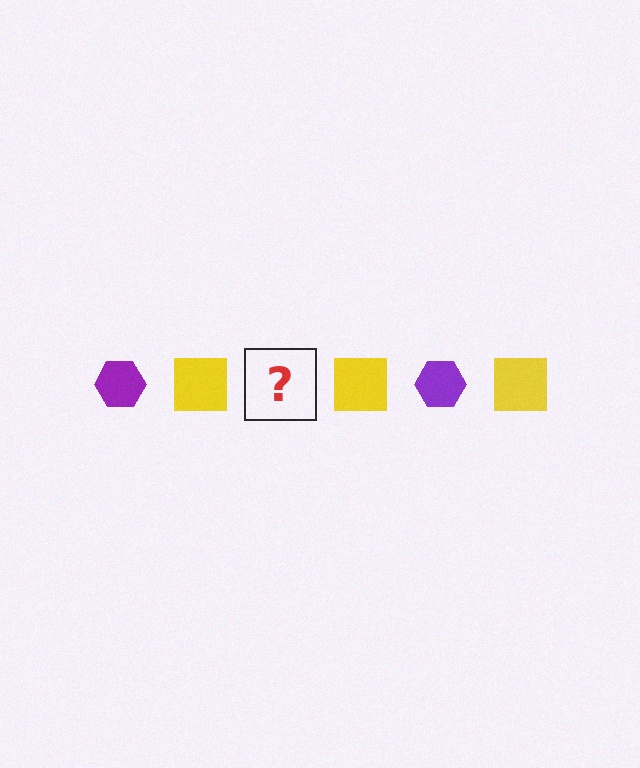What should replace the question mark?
The question mark should be replaced with a purple hexagon.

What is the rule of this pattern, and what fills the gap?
The rule is that the pattern alternates between purple hexagon and yellow square. The gap should be filled with a purple hexagon.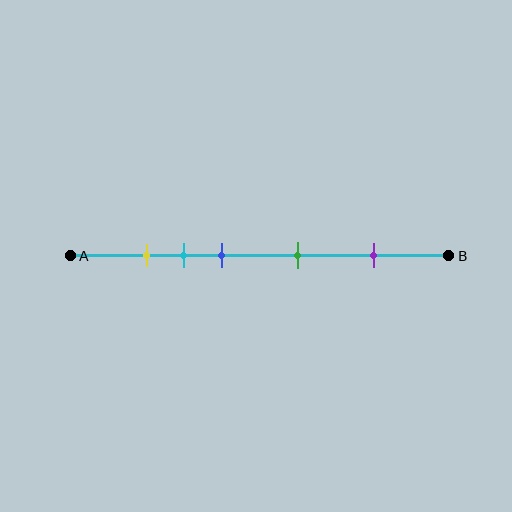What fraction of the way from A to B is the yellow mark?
The yellow mark is approximately 20% (0.2) of the way from A to B.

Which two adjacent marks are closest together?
The yellow and cyan marks are the closest adjacent pair.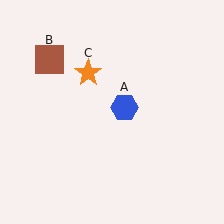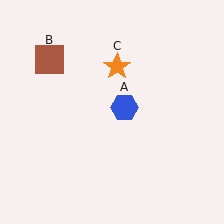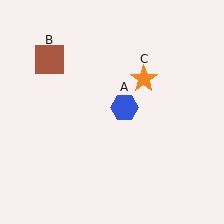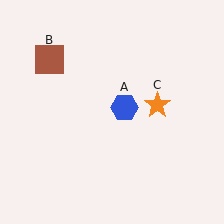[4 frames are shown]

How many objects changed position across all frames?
1 object changed position: orange star (object C).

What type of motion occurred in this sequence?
The orange star (object C) rotated clockwise around the center of the scene.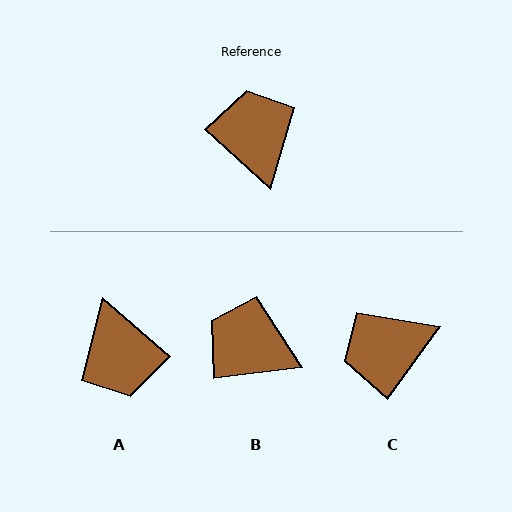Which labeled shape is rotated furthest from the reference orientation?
A, about 178 degrees away.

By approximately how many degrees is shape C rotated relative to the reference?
Approximately 96 degrees counter-clockwise.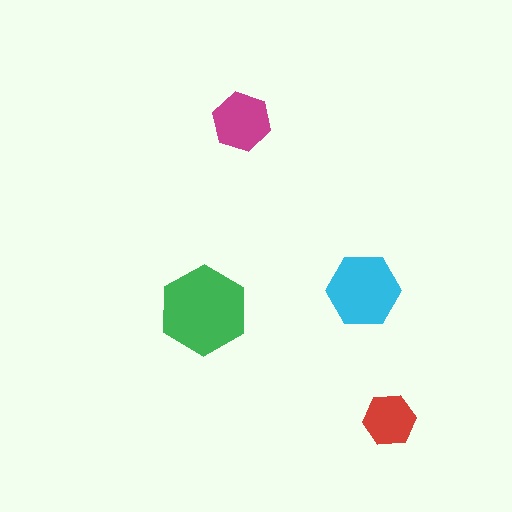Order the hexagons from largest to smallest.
the green one, the cyan one, the magenta one, the red one.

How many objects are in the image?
There are 4 objects in the image.